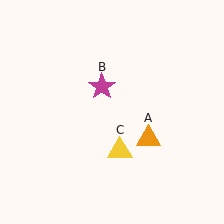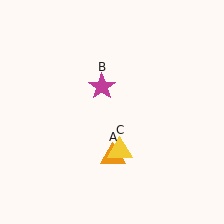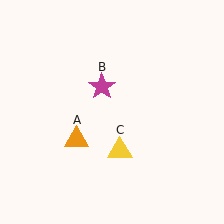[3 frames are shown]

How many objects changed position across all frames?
1 object changed position: orange triangle (object A).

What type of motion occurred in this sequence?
The orange triangle (object A) rotated clockwise around the center of the scene.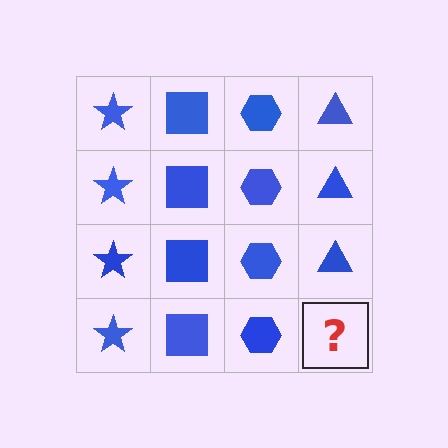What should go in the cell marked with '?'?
The missing cell should contain a blue triangle.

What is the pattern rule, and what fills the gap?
The rule is that each column has a consistent shape. The gap should be filled with a blue triangle.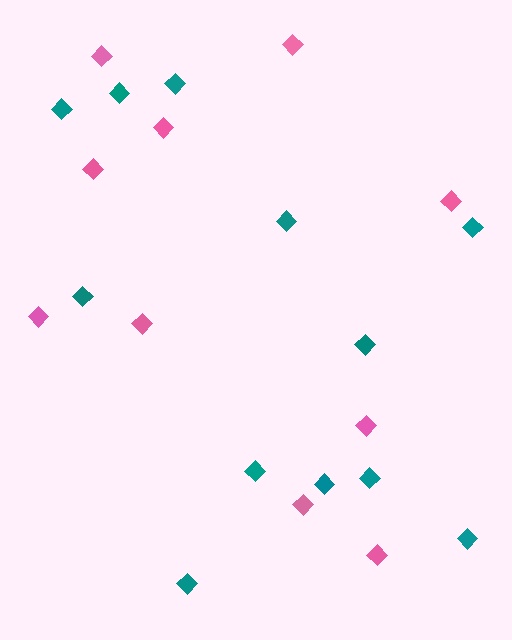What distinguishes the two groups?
There are 2 groups: one group of pink diamonds (10) and one group of teal diamonds (12).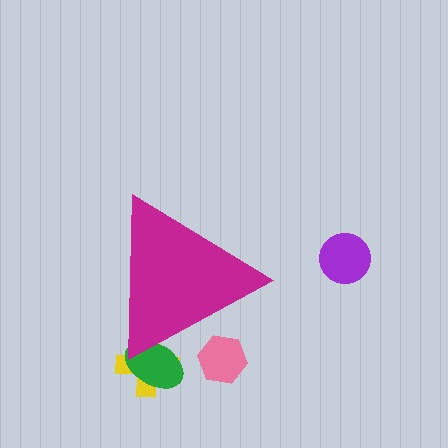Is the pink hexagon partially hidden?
Yes, the pink hexagon is partially hidden behind the magenta triangle.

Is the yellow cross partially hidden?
Yes, the yellow cross is partially hidden behind the magenta triangle.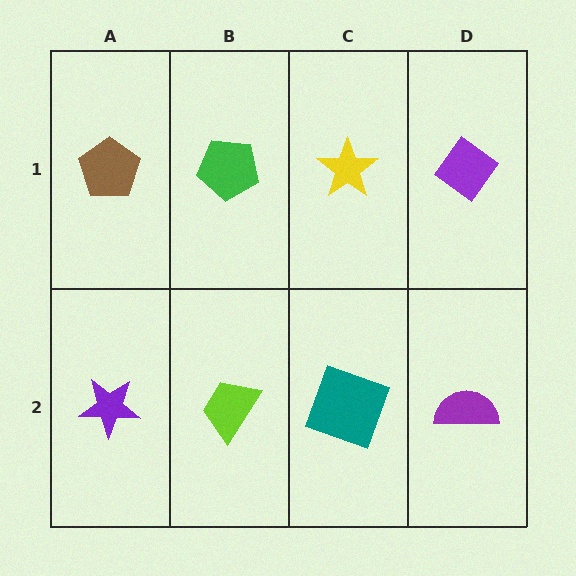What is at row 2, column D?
A purple semicircle.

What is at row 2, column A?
A purple star.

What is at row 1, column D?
A purple diamond.